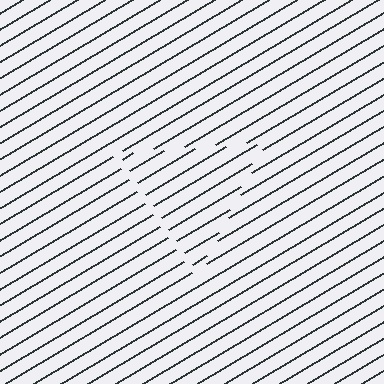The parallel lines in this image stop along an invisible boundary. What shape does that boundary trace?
An illusory triangle. The interior of the shape contains the same grating, shifted by half a period — the contour is defined by the phase discontinuity where line-ends from the inner and outer gratings abut.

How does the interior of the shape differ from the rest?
The interior of the shape contains the same grating, shifted by half a period — the contour is defined by the phase discontinuity where line-ends from the inner and outer gratings abut.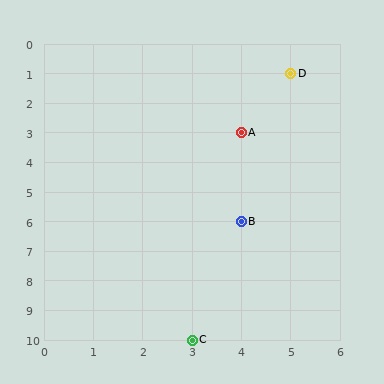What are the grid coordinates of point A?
Point A is at grid coordinates (4, 3).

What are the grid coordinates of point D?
Point D is at grid coordinates (5, 1).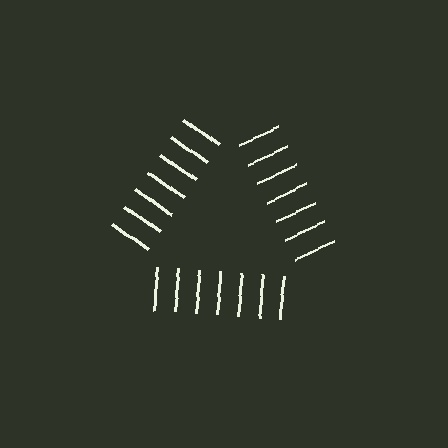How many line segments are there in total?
21 — 7 along each of the 3 edges.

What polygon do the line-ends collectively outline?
An illusory triangle — the line segments terminate on its edges but no continuous stroke is drawn.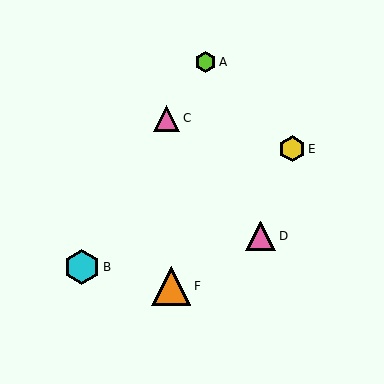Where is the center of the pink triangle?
The center of the pink triangle is at (261, 236).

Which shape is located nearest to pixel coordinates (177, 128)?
The pink triangle (labeled C) at (167, 118) is nearest to that location.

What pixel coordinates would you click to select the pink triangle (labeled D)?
Click at (261, 236) to select the pink triangle D.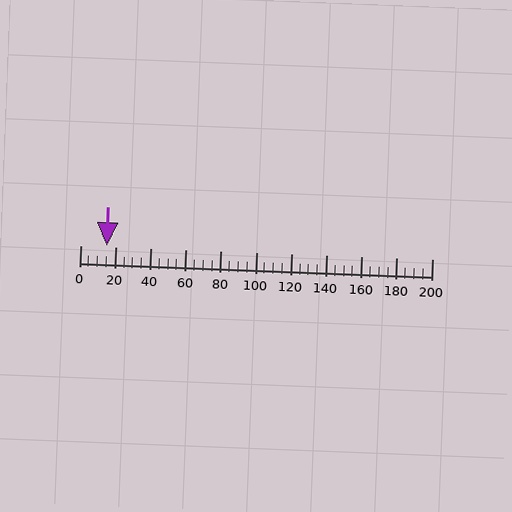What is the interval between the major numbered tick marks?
The major tick marks are spaced 20 units apart.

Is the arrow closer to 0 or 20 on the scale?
The arrow is closer to 20.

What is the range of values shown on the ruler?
The ruler shows values from 0 to 200.